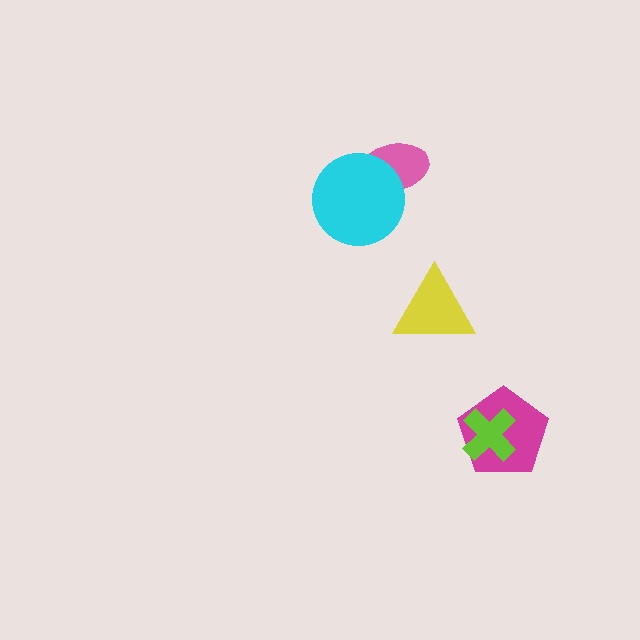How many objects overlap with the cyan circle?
1 object overlaps with the cyan circle.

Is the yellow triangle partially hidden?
No, no other shape covers it.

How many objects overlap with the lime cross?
1 object overlaps with the lime cross.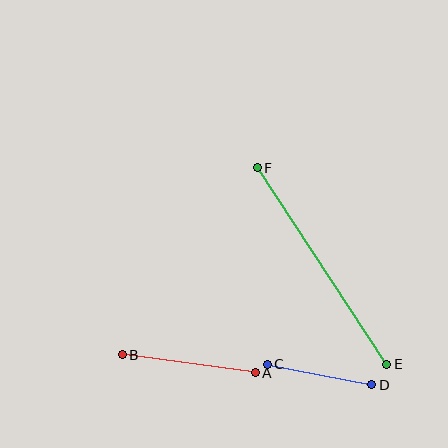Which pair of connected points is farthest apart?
Points E and F are farthest apart.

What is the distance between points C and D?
The distance is approximately 107 pixels.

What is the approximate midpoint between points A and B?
The midpoint is at approximately (189, 364) pixels.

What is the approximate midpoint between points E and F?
The midpoint is at approximately (322, 266) pixels.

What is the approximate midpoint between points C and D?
The midpoint is at approximately (320, 374) pixels.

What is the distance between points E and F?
The distance is approximately 235 pixels.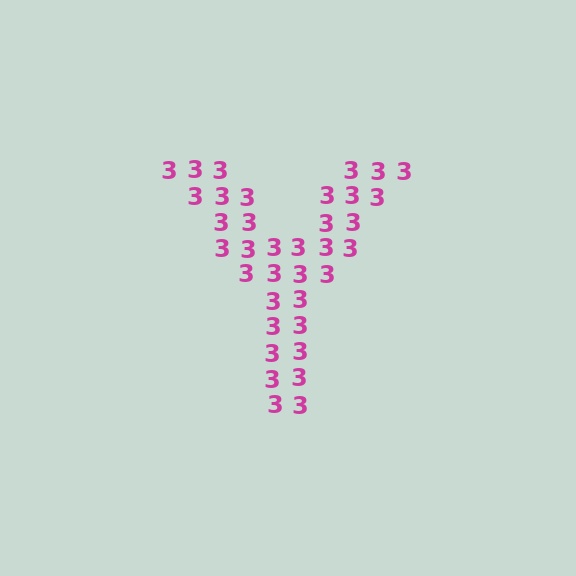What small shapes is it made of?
It is made of small digit 3's.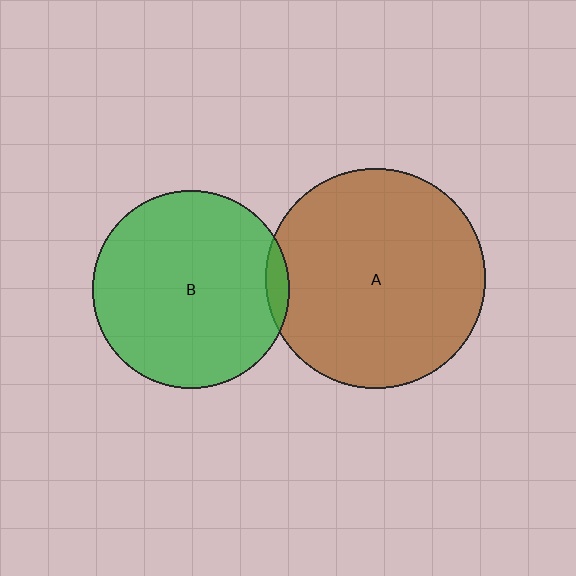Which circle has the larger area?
Circle A (brown).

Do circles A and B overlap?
Yes.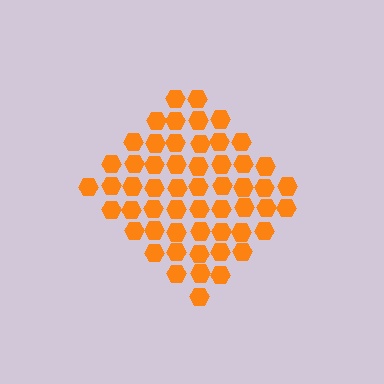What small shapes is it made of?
It is made of small hexagons.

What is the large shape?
The large shape is a diamond.